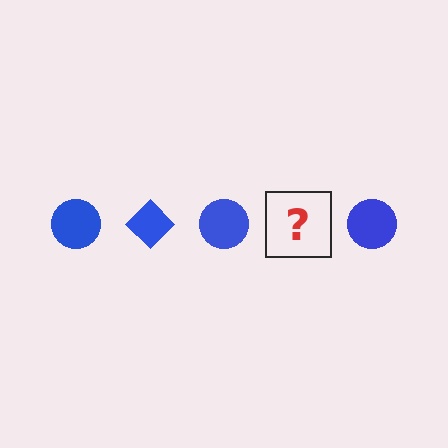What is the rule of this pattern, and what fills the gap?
The rule is that the pattern cycles through circle, diamond shapes in blue. The gap should be filled with a blue diamond.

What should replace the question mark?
The question mark should be replaced with a blue diamond.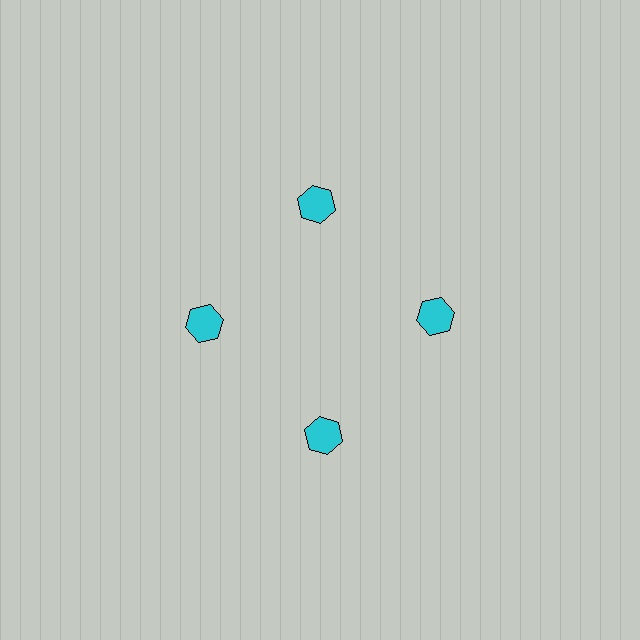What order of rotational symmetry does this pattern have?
This pattern has 4-fold rotational symmetry.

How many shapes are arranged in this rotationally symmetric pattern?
There are 4 shapes, arranged in 4 groups of 1.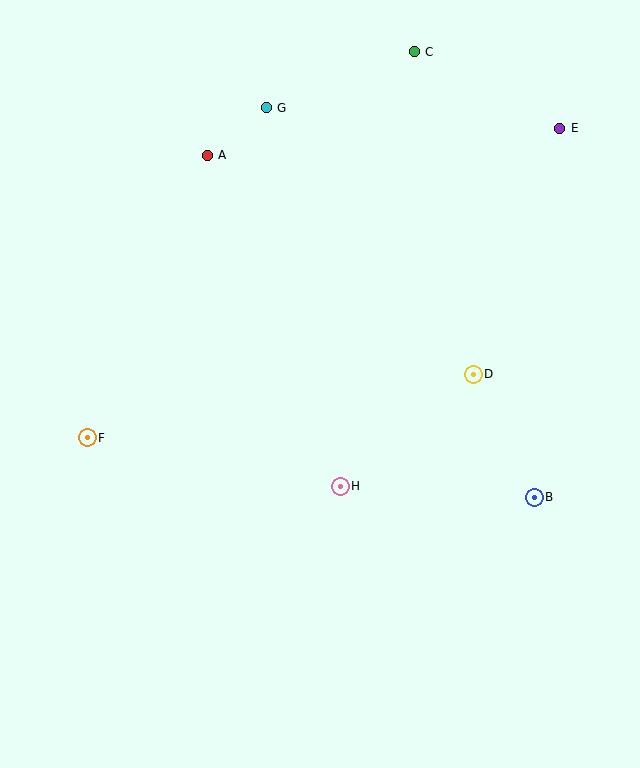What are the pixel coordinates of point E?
Point E is at (560, 128).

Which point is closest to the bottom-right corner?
Point B is closest to the bottom-right corner.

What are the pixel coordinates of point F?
Point F is at (87, 438).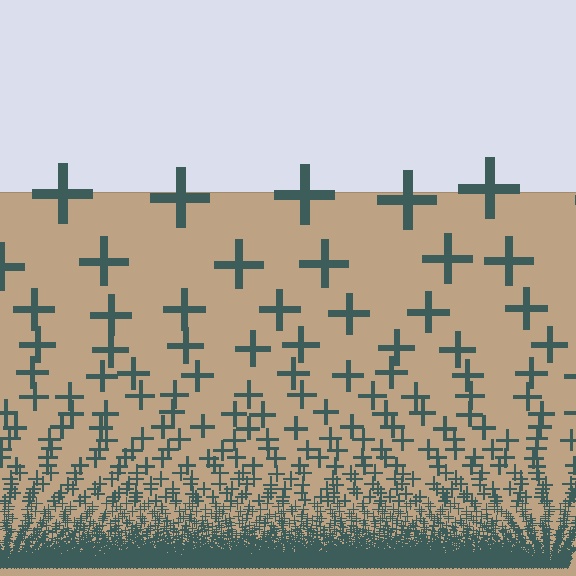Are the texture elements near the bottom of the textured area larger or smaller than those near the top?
Smaller. The gradient is inverted — elements near the bottom are smaller and denser.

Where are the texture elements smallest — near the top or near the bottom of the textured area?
Near the bottom.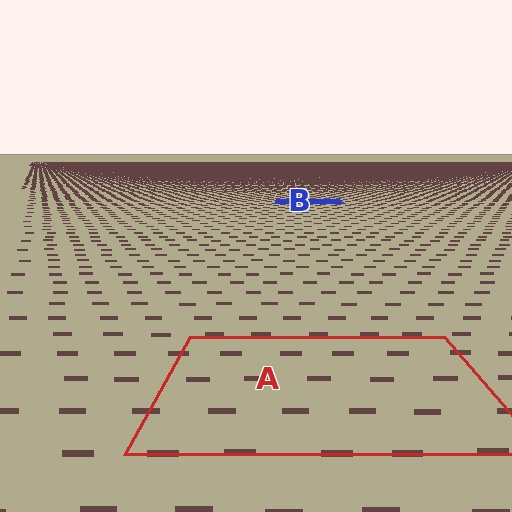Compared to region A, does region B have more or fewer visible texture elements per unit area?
Region B has more texture elements per unit area — they are packed more densely because it is farther away.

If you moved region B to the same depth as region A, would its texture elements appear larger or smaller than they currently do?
They would appear larger. At a closer depth, the same texture elements are projected at a bigger on-screen size.